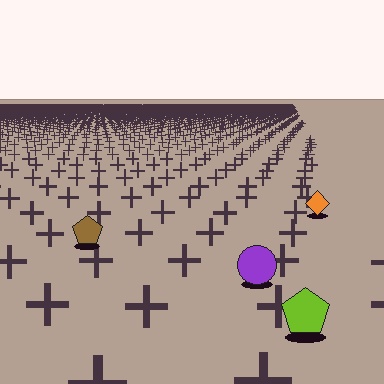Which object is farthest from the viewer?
The orange diamond is farthest from the viewer. It appears smaller and the ground texture around it is denser.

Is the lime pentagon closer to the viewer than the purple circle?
Yes. The lime pentagon is closer — you can tell from the texture gradient: the ground texture is coarser near it.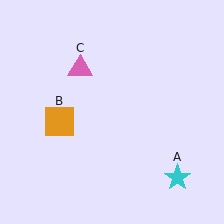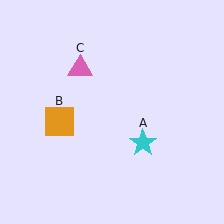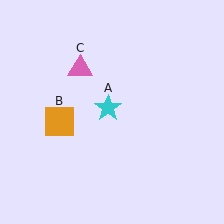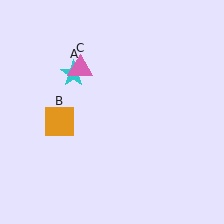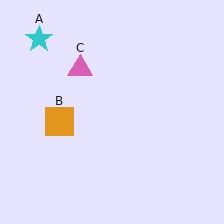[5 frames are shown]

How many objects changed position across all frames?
1 object changed position: cyan star (object A).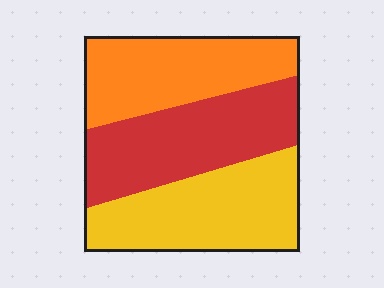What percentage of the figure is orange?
Orange takes up about one third (1/3) of the figure.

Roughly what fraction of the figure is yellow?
Yellow covers around 35% of the figure.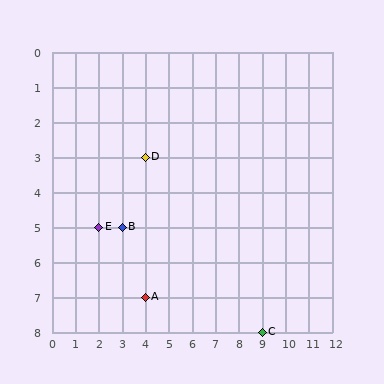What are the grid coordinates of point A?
Point A is at grid coordinates (4, 7).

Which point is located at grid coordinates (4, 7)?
Point A is at (4, 7).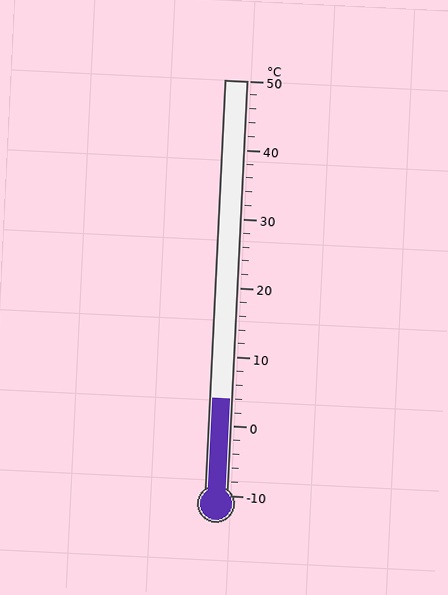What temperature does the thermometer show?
The thermometer shows approximately 4°C.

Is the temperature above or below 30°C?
The temperature is below 30°C.